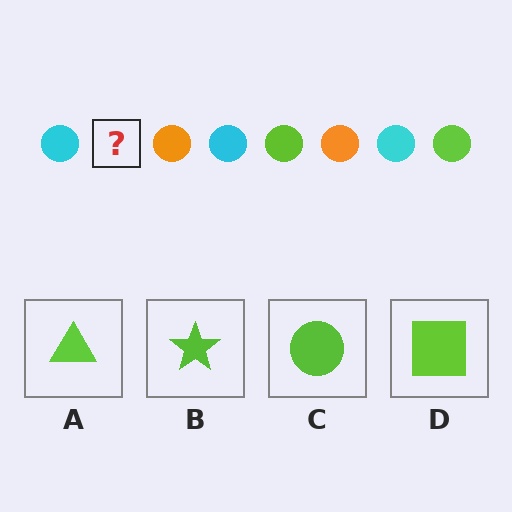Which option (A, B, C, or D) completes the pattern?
C.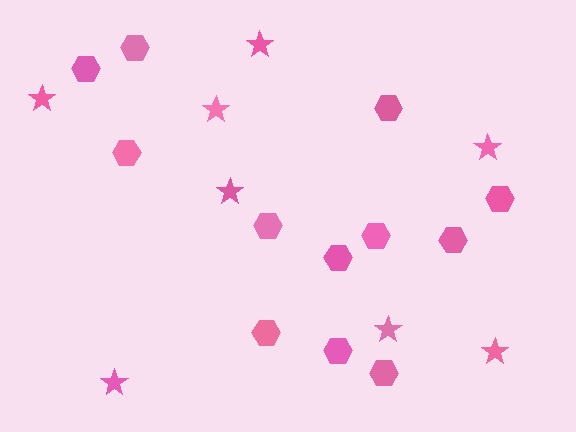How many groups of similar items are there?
There are 2 groups: one group of stars (8) and one group of hexagons (12).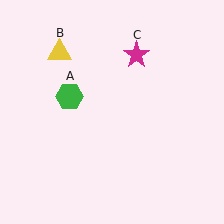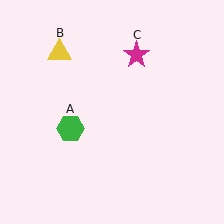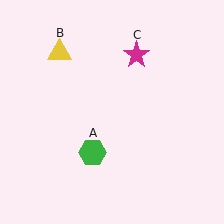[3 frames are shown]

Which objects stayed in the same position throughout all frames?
Yellow triangle (object B) and magenta star (object C) remained stationary.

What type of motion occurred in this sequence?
The green hexagon (object A) rotated counterclockwise around the center of the scene.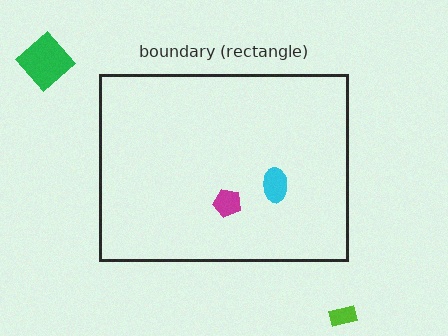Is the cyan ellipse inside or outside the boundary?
Inside.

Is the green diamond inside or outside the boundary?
Outside.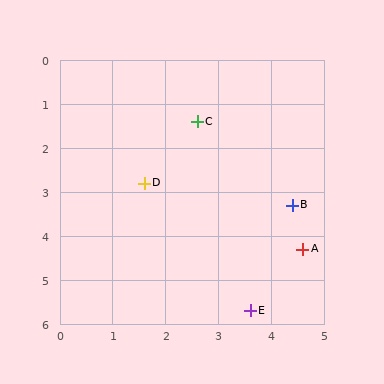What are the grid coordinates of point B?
Point B is at approximately (4.4, 3.3).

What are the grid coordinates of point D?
Point D is at approximately (1.6, 2.8).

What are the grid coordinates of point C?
Point C is at approximately (2.6, 1.4).